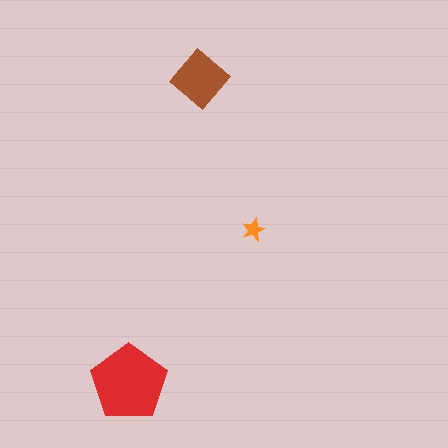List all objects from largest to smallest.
The red pentagon, the brown diamond, the orange star.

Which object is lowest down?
The red pentagon is bottommost.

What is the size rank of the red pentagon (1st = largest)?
1st.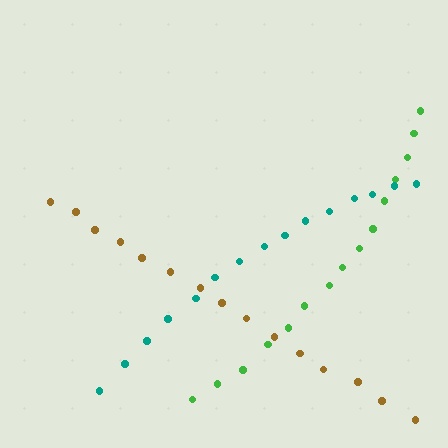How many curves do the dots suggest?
There are 3 distinct paths.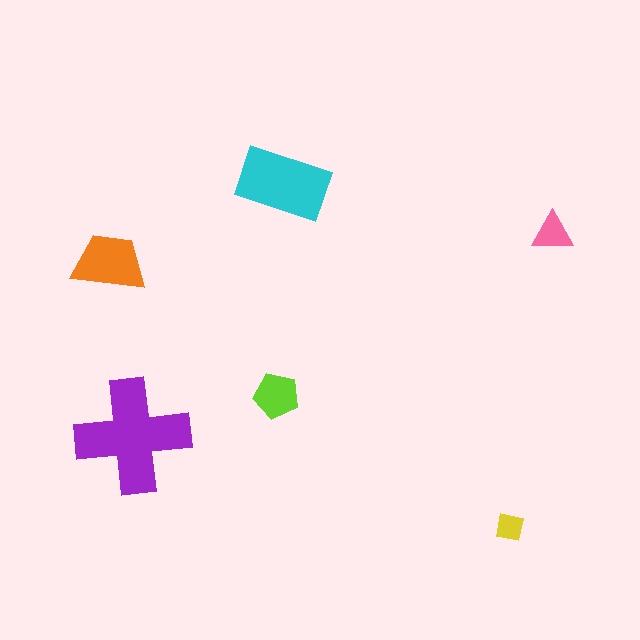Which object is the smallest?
The yellow square.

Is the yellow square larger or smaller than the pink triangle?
Smaller.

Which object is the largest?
The purple cross.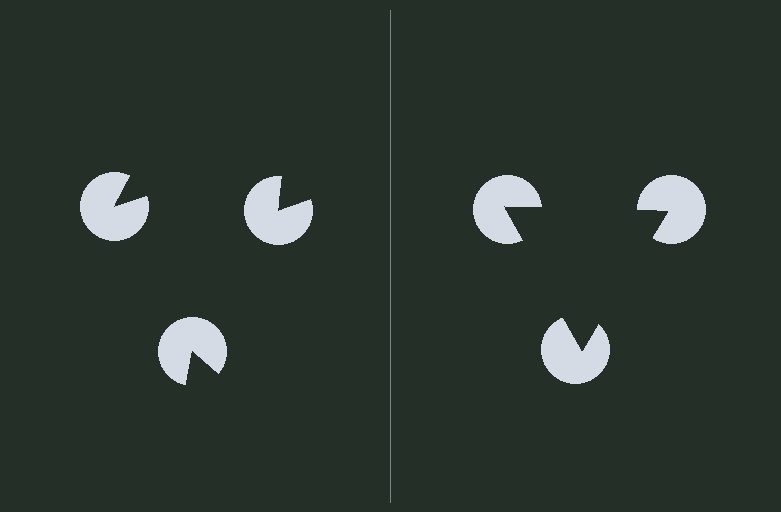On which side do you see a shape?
An illusory triangle appears on the right side. On the left side the wedge cuts are rotated, so no coherent shape forms.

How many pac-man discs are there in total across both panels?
6 — 3 on each side.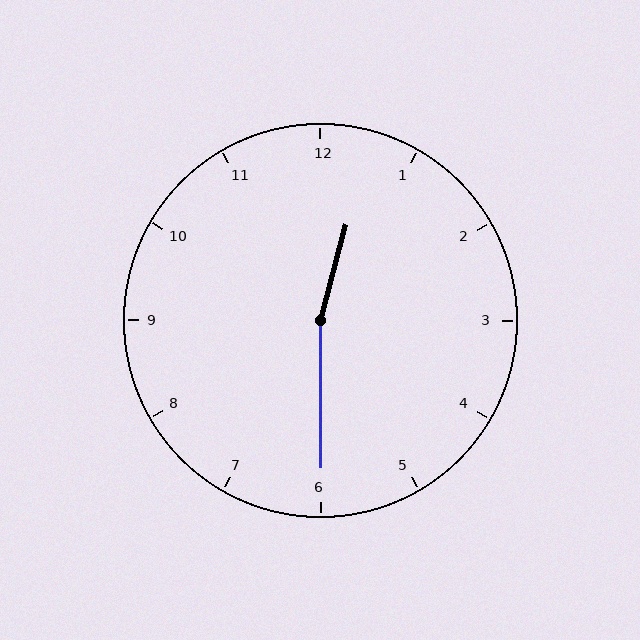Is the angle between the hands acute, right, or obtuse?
It is obtuse.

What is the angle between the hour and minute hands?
Approximately 165 degrees.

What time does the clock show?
12:30.